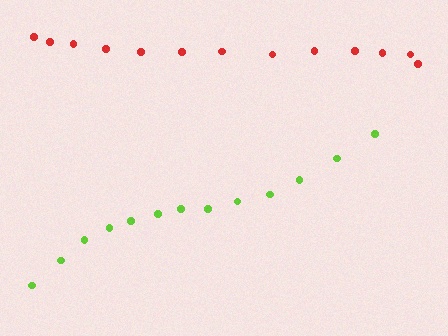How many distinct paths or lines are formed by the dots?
There are 2 distinct paths.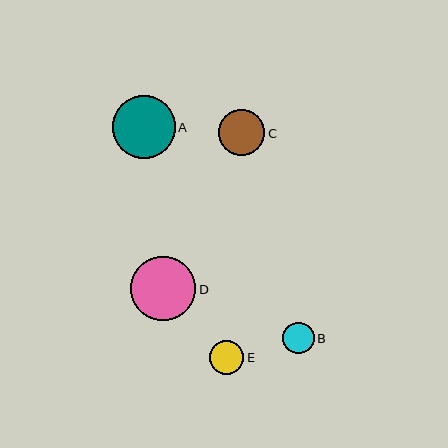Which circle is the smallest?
Circle B is the smallest with a size of approximately 31 pixels.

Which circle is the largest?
Circle D is the largest with a size of approximately 65 pixels.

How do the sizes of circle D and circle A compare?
Circle D and circle A are approximately the same size.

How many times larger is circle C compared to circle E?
Circle C is approximately 1.4 times the size of circle E.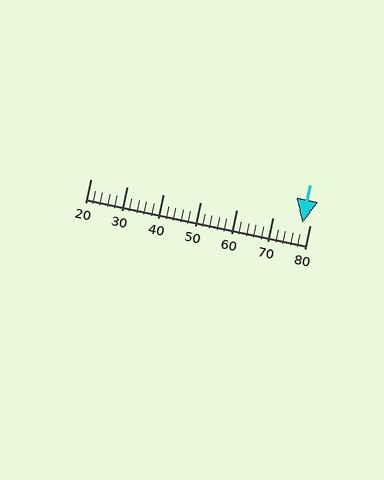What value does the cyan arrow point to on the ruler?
The cyan arrow points to approximately 78.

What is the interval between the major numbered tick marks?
The major tick marks are spaced 10 units apart.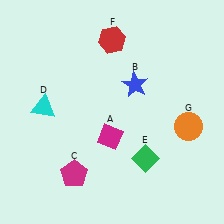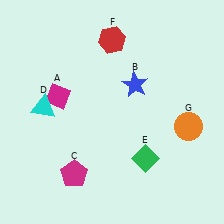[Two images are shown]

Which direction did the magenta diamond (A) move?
The magenta diamond (A) moved left.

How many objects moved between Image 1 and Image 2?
1 object moved between the two images.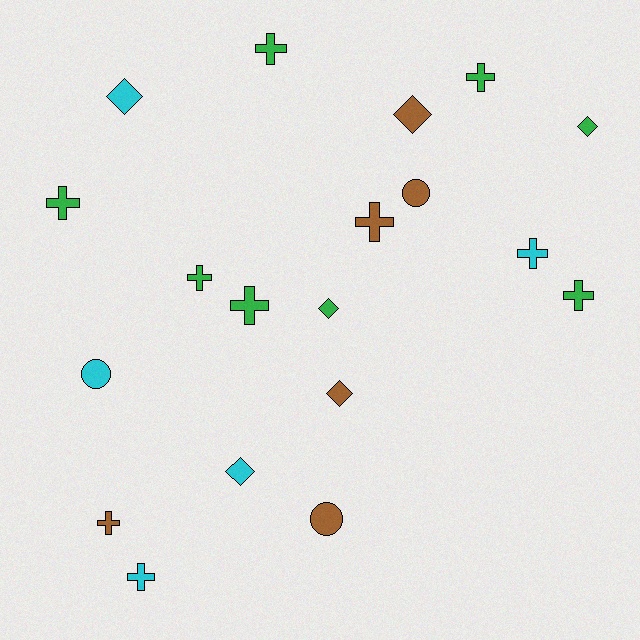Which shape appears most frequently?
Cross, with 10 objects.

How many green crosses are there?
There are 6 green crosses.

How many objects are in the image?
There are 19 objects.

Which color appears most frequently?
Green, with 8 objects.